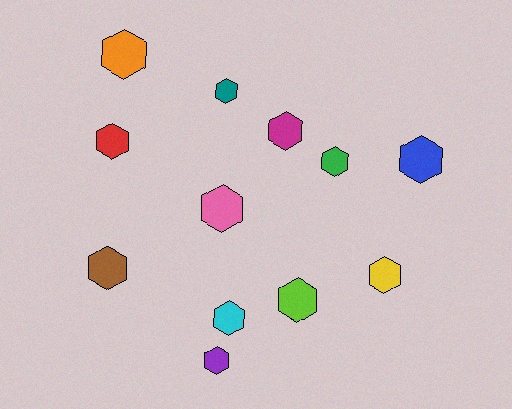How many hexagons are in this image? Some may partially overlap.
There are 12 hexagons.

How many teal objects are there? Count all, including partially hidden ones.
There is 1 teal object.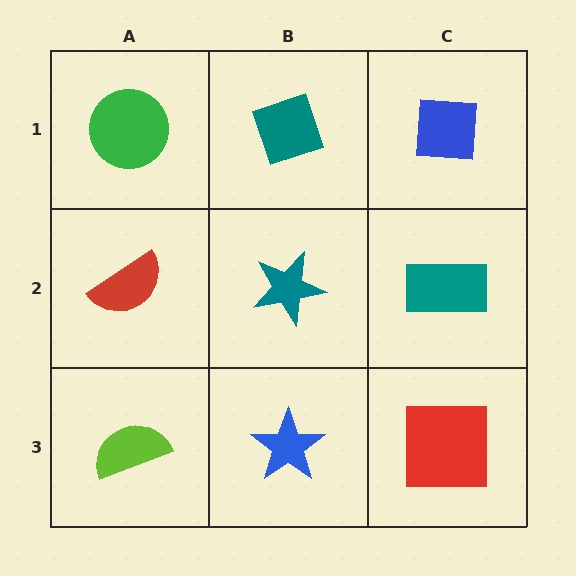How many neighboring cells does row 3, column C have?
2.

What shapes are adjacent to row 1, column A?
A red semicircle (row 2, column A), a teal diamond (row 1, column B).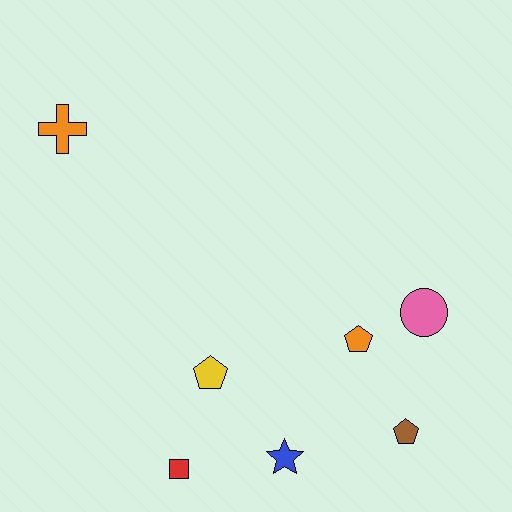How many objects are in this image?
There are 7 objects.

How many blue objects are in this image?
There is 1 blue object.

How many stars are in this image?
There is 1 star.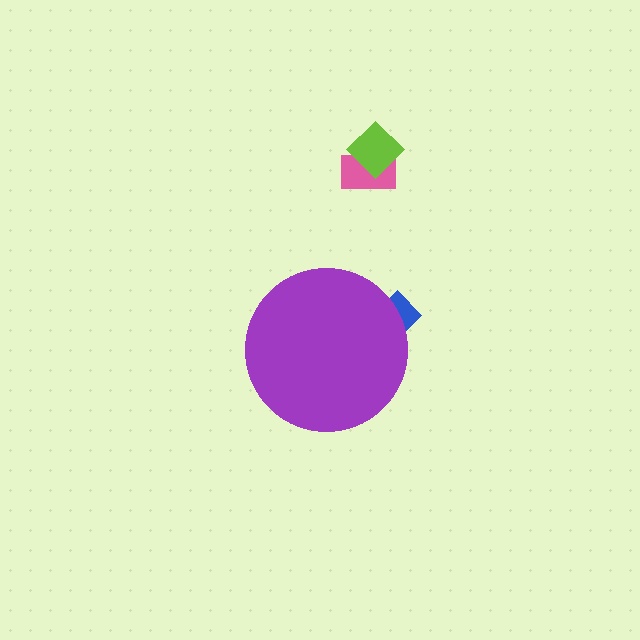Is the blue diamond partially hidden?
Yes, the blue diamond is partially hidden behind the purple circle.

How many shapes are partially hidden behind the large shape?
1 shape is partially hidden.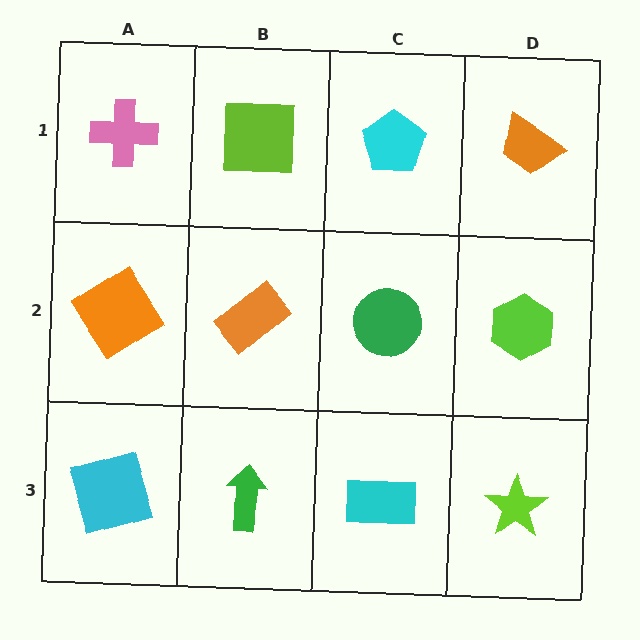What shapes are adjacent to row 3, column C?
A green circle (row 2, column C), a green arrow (row 3, column B), a lime star (row 3, column D).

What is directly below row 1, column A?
An orange diamond.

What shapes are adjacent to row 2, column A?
A pink cross (row 1, column A), a cyan square (row 3, column A), an orange rectangle (row 2, column B).